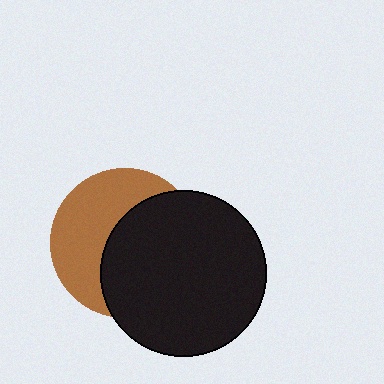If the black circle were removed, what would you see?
You would see the complete brown circle.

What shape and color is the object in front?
The object in front is a black circle.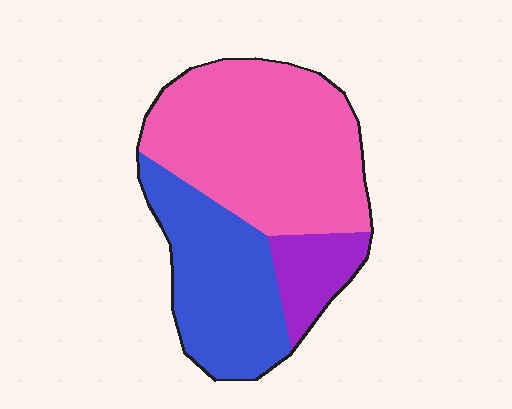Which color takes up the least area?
Purple, at roughly 10%.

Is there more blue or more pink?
Pink.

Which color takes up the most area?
Pink, at roughly 55%.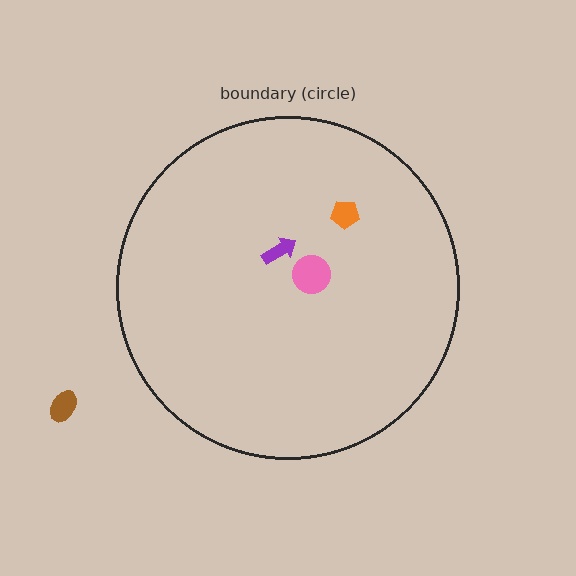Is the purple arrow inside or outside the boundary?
Inside.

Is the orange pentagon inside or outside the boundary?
Inside.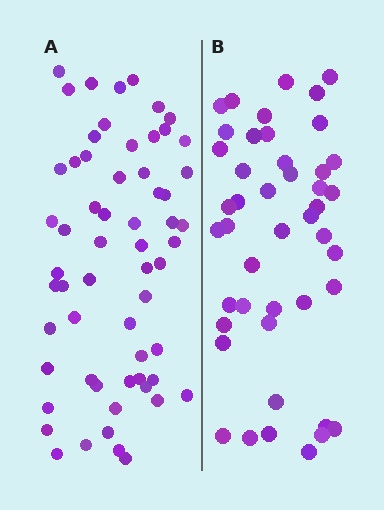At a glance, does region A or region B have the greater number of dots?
Region A (the left region) has more dots.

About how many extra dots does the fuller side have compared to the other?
Region A has approximately 15 more dots than region B.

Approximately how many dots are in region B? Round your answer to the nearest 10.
About 40 dots. (The exact count is 45, which rounds to 40.)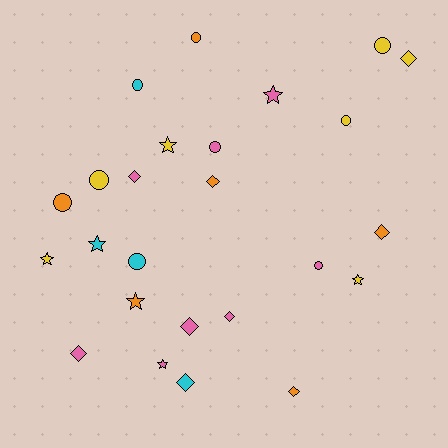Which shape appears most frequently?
Diamond, with 9 objects.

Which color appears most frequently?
Pink, with 8 objects.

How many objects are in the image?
There are 25 objects.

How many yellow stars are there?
There are 3 yellow stars.